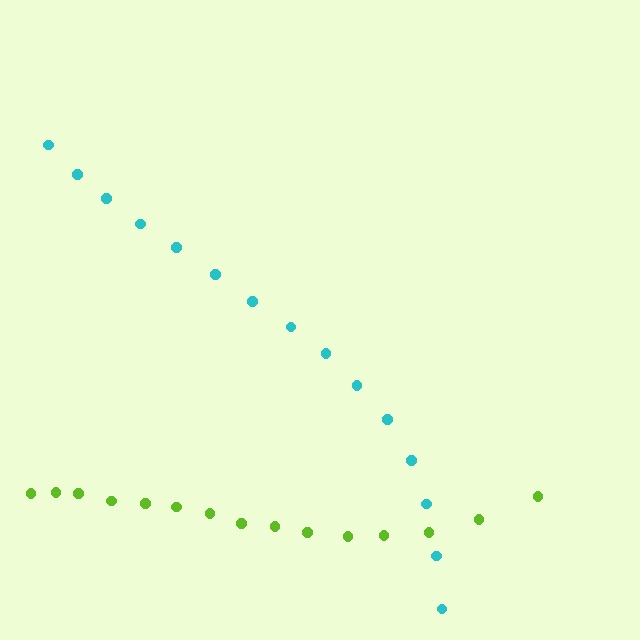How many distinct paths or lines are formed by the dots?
There are 2 distinct paths.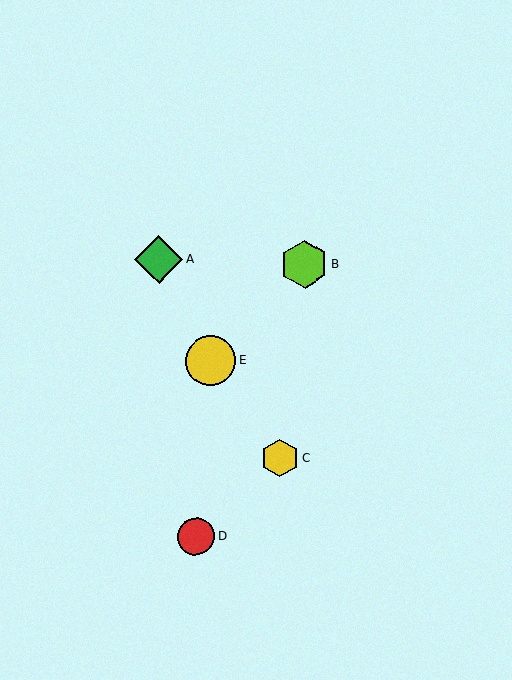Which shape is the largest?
The yellow circle (labeled E) is the largest.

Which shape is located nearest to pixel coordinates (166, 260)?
The green diamond (labeled A) at (159, 259) is nearest to that location.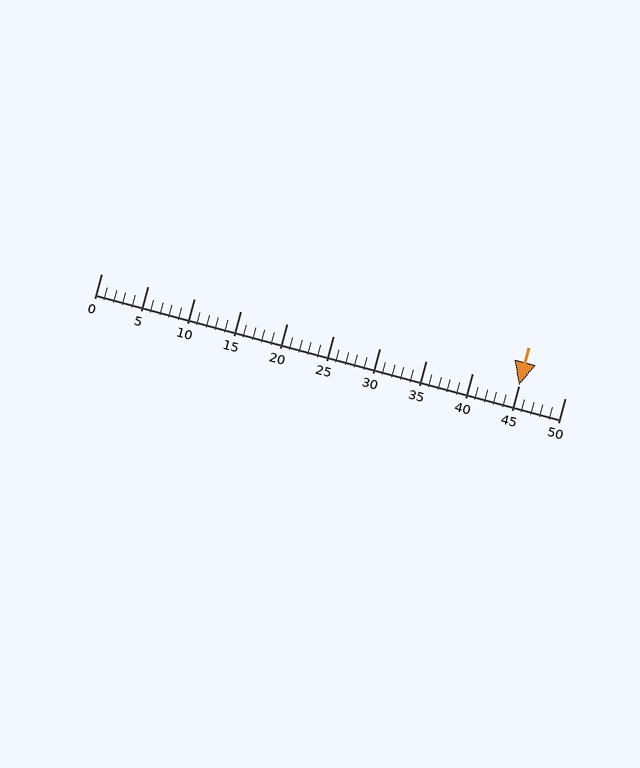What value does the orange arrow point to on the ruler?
The orange arrow points to approximately 45.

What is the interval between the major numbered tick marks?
The major tick marks are spaced 5 units apart.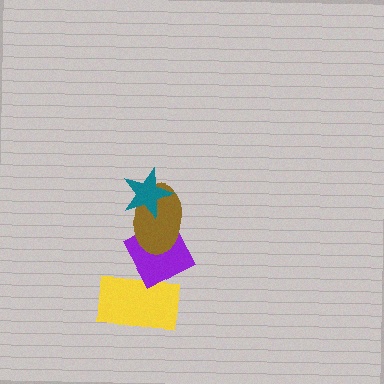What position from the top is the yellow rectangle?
The yellow rectangle is 4th from the top.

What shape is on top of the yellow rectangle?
The purple diamond is on top of the yellow rectangle.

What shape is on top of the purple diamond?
The brown ellipse is on top of the purple diamond.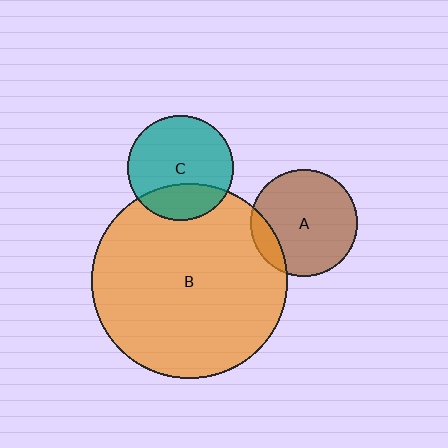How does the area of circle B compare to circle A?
Approximately 3.3 times.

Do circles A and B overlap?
Yes.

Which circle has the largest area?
Circle B (orange).